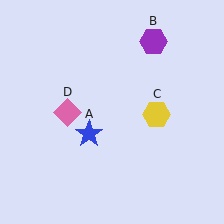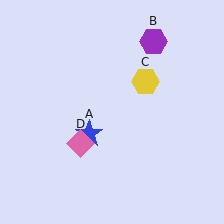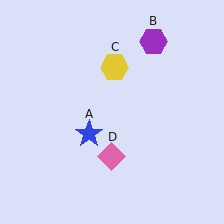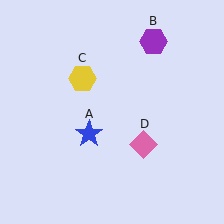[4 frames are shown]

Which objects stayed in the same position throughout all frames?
Blue star (object A) and purple hexagon (object B) remained stationary.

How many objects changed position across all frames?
2 objects changed position: yellow hexagon (object C), pink diamond (object D).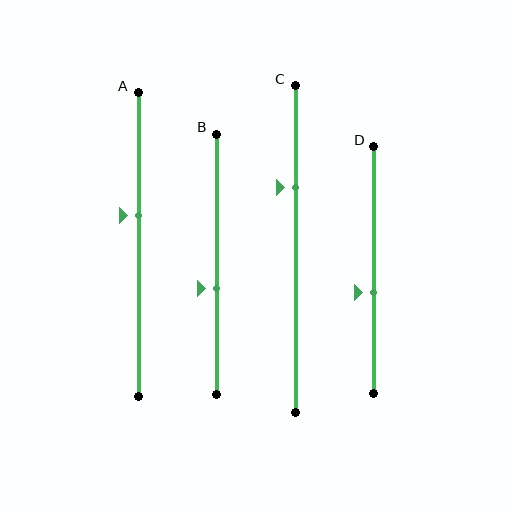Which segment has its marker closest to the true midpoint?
Segment D has its marker closest to the true midpoint.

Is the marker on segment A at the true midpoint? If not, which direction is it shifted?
No, the marker on segment A is shifted upward by about 10% of the segment length.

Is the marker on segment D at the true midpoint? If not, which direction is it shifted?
No, the marker on segment D is shifted downward by about 9% of the segment length.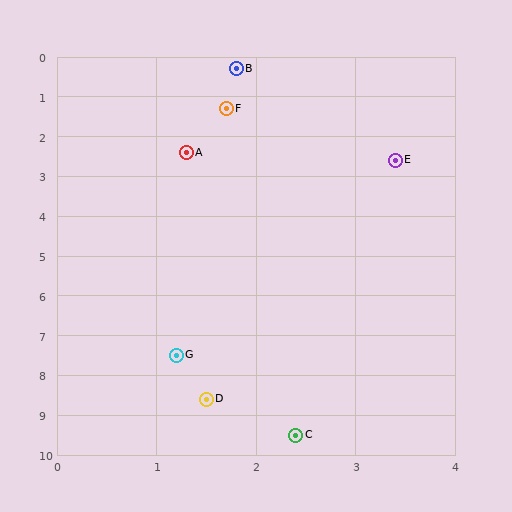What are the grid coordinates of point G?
Point G is at approximately (1.2, 7.5).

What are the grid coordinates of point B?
Point B is at approximately (1.8, 0.3).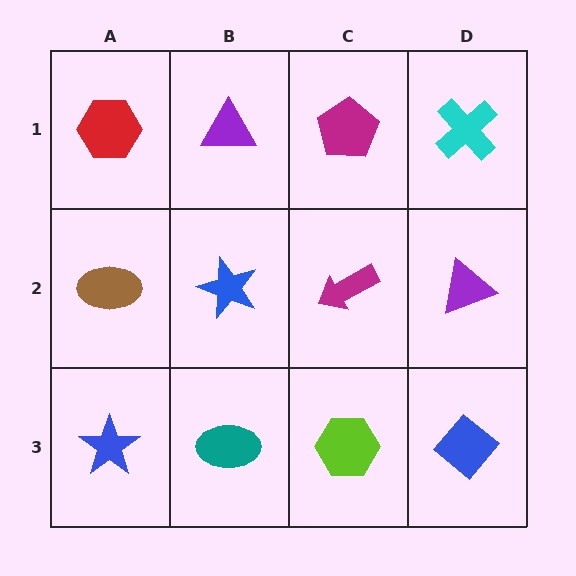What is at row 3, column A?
A blue star.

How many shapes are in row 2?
4 shapes.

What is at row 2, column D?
A purple triangle.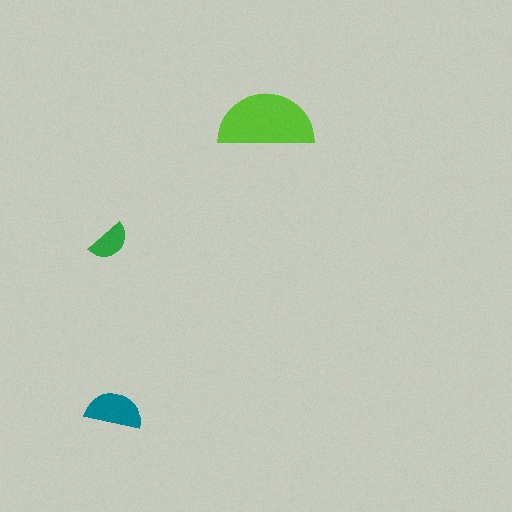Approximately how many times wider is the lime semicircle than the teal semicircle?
About 1.5 times wider.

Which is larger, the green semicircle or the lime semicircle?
The lime one.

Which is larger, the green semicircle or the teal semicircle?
The teal one.